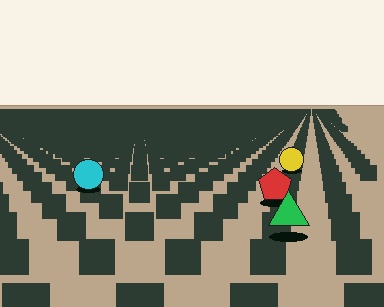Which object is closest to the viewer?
The green triangle is closest. The texture marks near it are larger and more spread out.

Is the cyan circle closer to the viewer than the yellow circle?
Yes. The cyan circle is closer — you can tell from the texture gradient: the ground texture is coarser near it.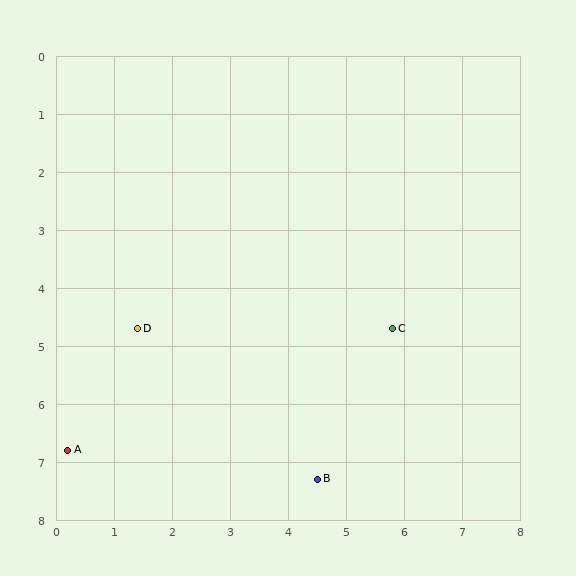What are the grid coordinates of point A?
Point A is at approximately (0.2, 6.8).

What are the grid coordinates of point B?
Point B is at approximately (4.5, 7.3).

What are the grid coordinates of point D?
Point D is at approximately (1.4, 4.7).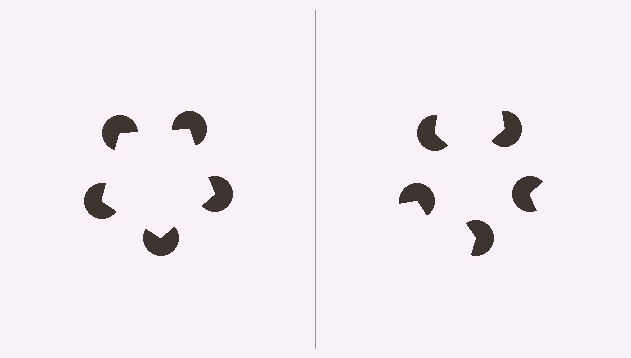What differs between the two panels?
The pac-man discs are positioned identically on both sides; only the wedge orientations differ. On the left they align to a pentagon; on the right they are misaligned.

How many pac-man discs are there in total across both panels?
10 — 5 on each side.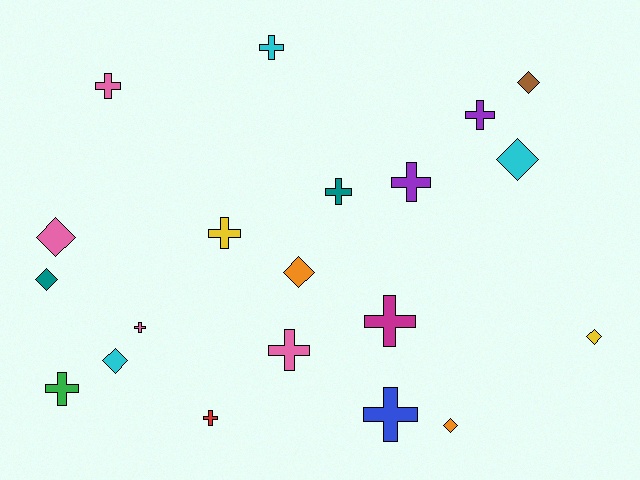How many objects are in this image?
There are 20 objects.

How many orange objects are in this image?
There are 2 orange objects.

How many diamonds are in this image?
There are 8 diamonds.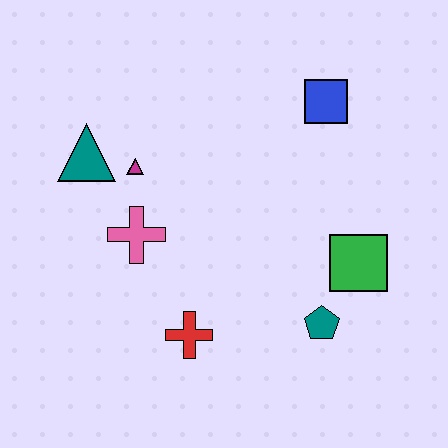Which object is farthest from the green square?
The teal triangle is farthest from the green square.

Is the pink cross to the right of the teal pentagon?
No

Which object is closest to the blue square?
The green square is closest to the blue square.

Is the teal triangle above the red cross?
Yes